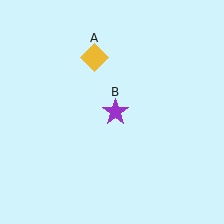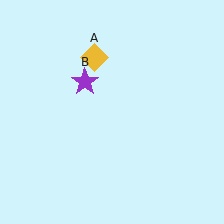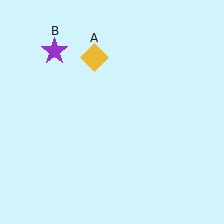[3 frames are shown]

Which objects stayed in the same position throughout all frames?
Yellow diamond (object A) remained stationary.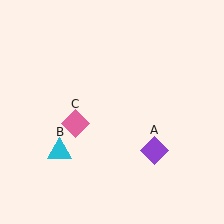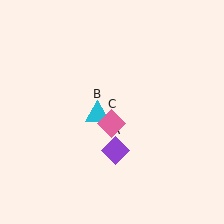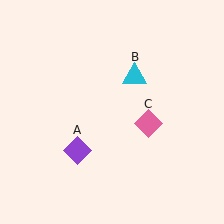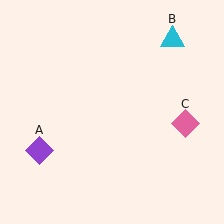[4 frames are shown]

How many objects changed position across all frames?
3 objects changed position: purple diamond (object A), cyan triangle (object B), pink diamond (object C).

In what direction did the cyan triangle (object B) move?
The cyan triangle (object B) moved up and to the right.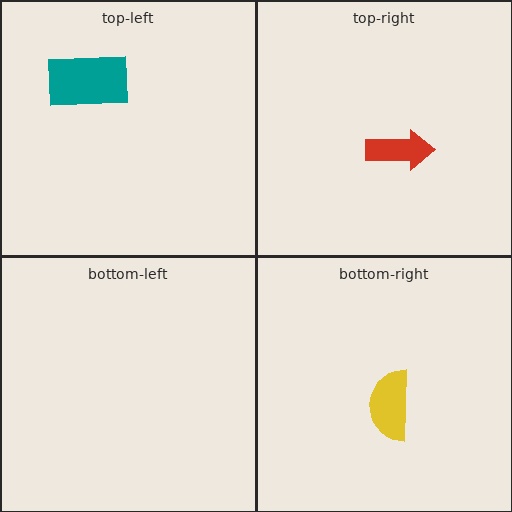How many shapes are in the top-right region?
1.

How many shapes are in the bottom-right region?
1.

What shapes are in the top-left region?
The teal rectangle.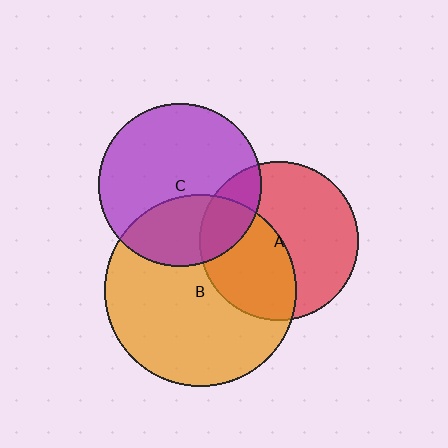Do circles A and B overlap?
Yes.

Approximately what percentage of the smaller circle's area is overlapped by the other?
Approximately 45%.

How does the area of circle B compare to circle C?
Approximately 1.4 times.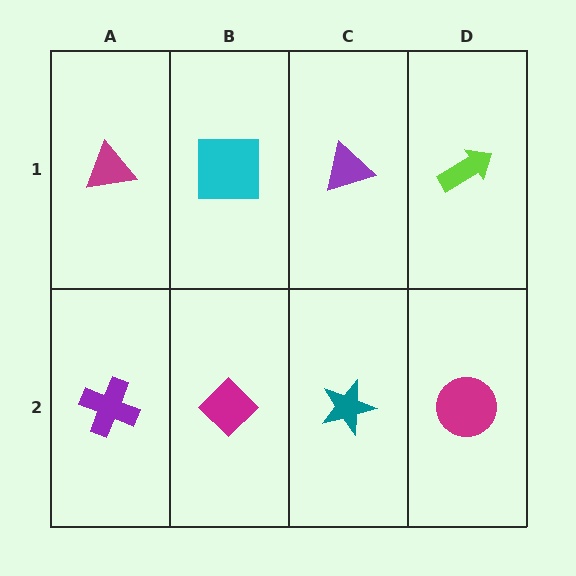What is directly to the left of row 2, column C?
A magenta diamond.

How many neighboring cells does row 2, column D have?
2.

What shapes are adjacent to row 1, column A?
A purple cross (row 2, column A), a cyan square (row 1, column B).